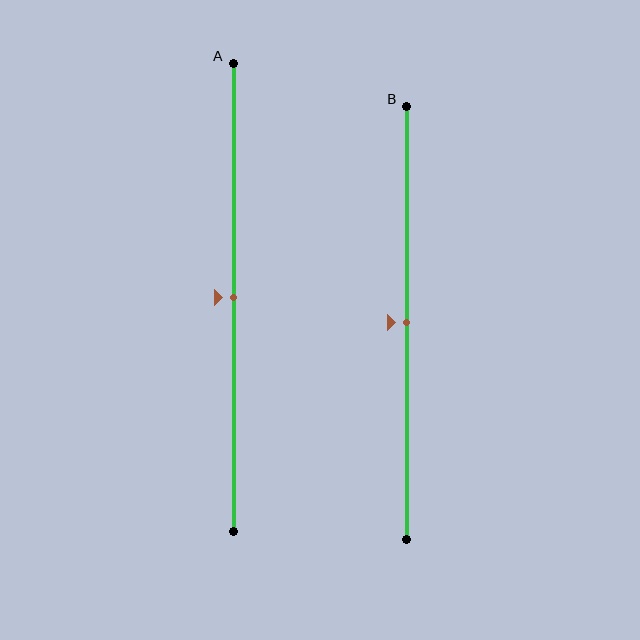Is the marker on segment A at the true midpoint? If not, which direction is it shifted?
Yes, the marker on segment A is at the true midpoint.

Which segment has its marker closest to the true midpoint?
Segment A has its marker closest to the true midpoint.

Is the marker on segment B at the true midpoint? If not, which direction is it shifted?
Yes, the marker on segment B is at the true midpoint.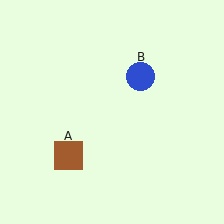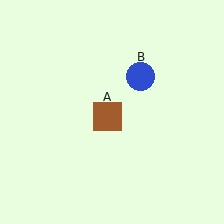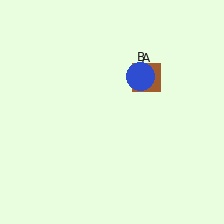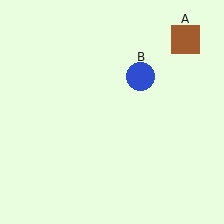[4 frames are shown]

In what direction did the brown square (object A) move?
The brown square (object A) moved up and to the right.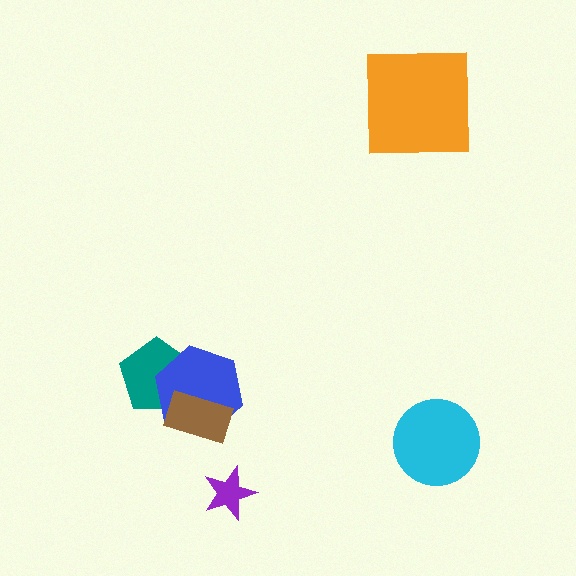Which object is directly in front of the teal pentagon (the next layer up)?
The blue hexagon is directly in front of the teal pentagon.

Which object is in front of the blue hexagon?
The brown rectangle is in front of the blue hexagon.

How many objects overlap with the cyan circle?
0 objects overlap with the cyan circle.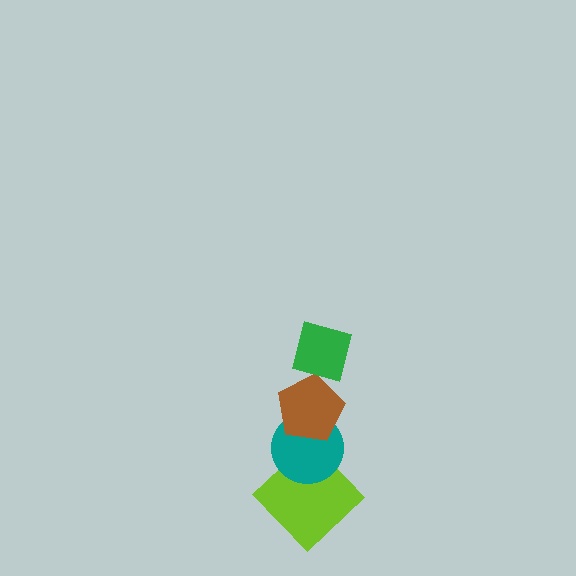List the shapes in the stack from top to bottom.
From top to bottom: the green square, the brown pentagon, the teal circle, the lime diamond.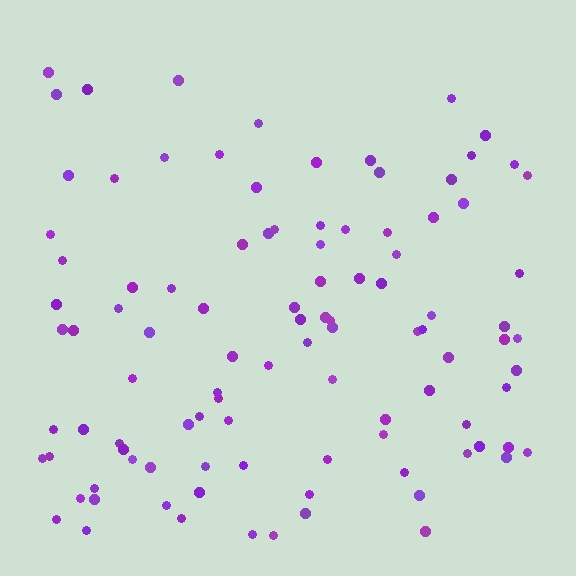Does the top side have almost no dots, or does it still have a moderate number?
Still a moderate number, just noticeably fewer than the bottom.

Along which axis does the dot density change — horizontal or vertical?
Vertical.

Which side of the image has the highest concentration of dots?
The bottom.